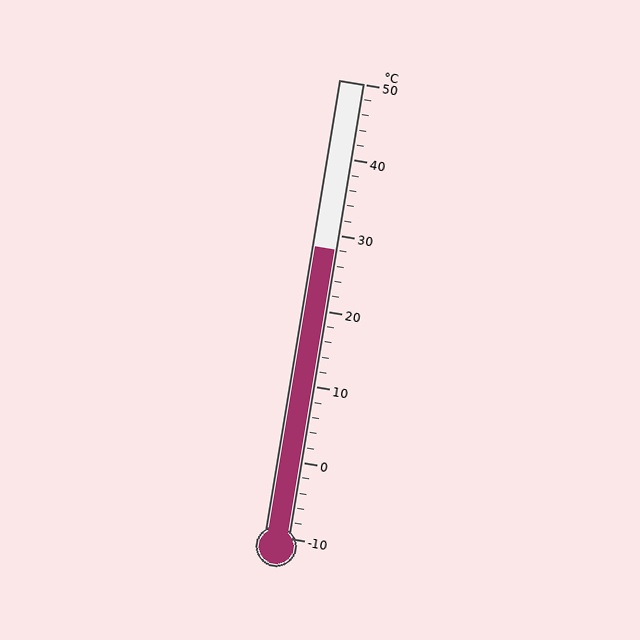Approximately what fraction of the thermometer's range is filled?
The thermometer is filled to approximately 65% of its range.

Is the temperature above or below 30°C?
The temperature is below 30°C.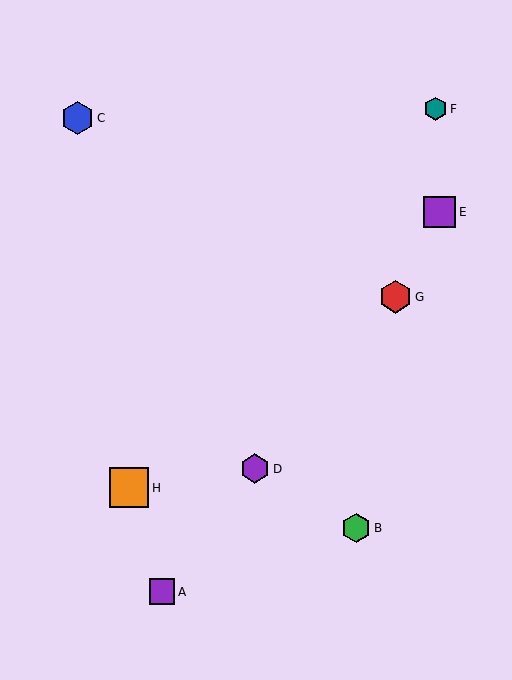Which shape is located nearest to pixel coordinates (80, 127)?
The blue hexagon (labeled C) at (78, 118) is nearest to that location.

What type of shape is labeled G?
Shape G is a red hexagon.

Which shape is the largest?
The orange square (labeled H) is the largest.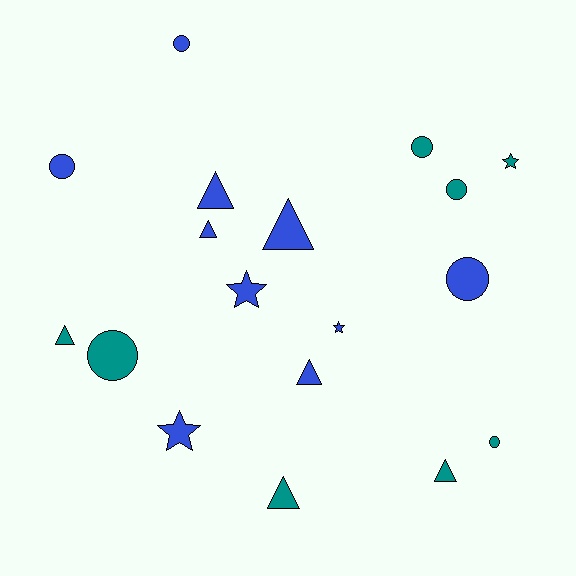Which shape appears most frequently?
Circle, with 7 objects.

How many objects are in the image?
There are 18 objects.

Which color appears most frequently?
Blue, with 10 objects.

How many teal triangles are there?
There are 3 teal triangles.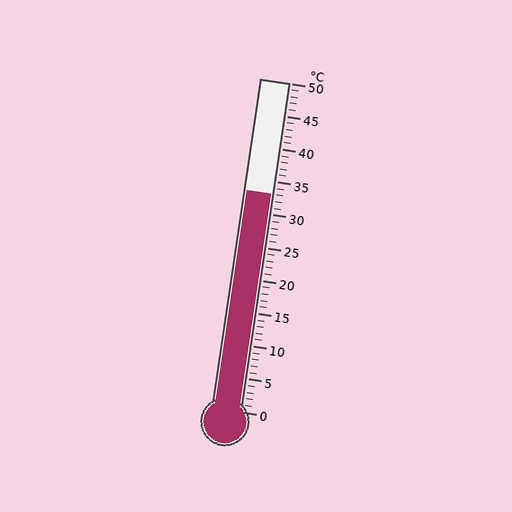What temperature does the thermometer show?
The thermometer shows approximately 33°C.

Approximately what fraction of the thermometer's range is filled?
The thermometer is filled to approximately 65% of its range.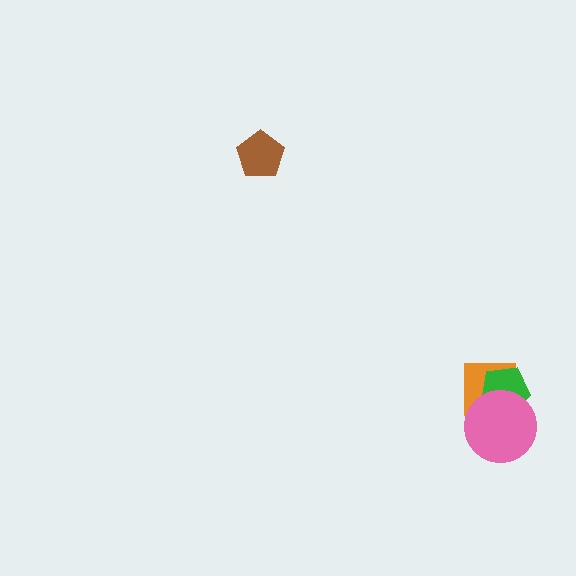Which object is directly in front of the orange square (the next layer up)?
The green pentagon is directly in front of the orange square.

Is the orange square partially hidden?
Yes, it is partially covered by another shape.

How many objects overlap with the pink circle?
2 objects overlap with the pink circle.